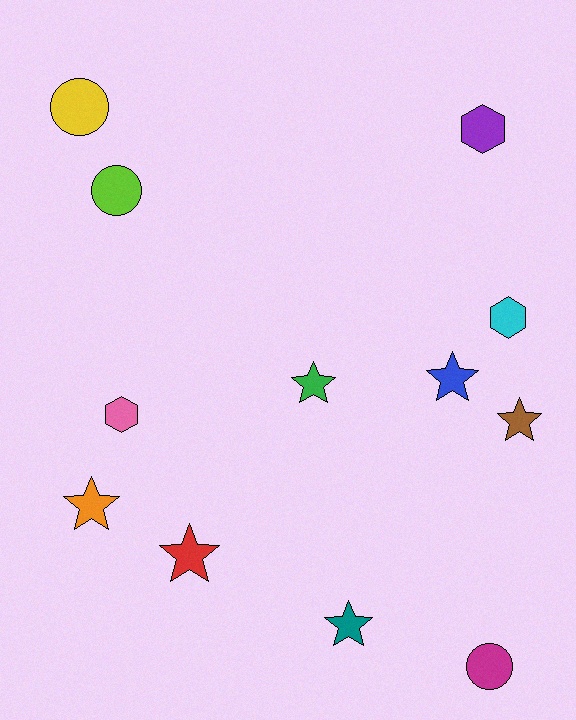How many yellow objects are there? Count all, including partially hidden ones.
There is 1 yellow object.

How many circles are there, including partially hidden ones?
There are 3 circles.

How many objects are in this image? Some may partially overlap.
There are 12 objects.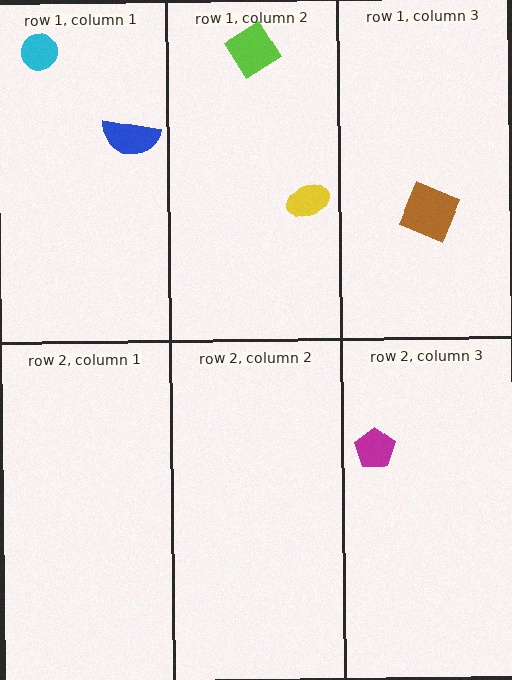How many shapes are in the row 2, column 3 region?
1.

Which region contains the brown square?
The row 1, column 3 region.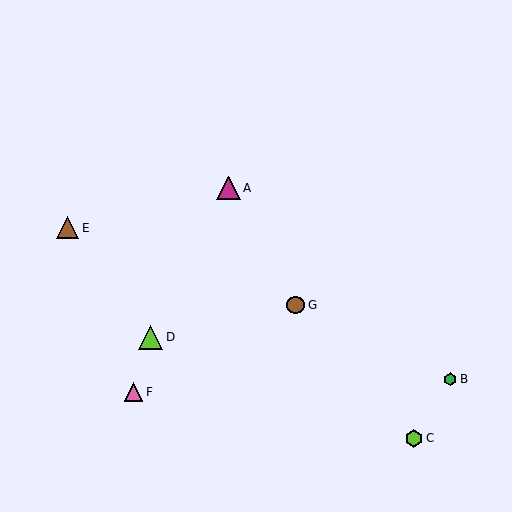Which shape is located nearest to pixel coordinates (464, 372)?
The green hexagon (labeled B) at (450, 379) is nearest to that location.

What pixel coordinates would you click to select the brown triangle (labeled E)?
Click at (68, 228) to select the brown triangle E.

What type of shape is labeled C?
Shape C is a lime hexagon.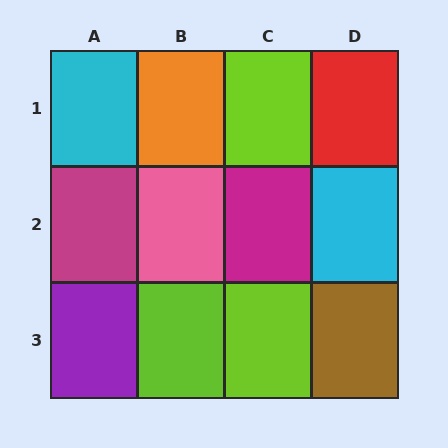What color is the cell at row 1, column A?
Cyan.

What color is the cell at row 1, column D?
Red.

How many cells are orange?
1 cell is orange.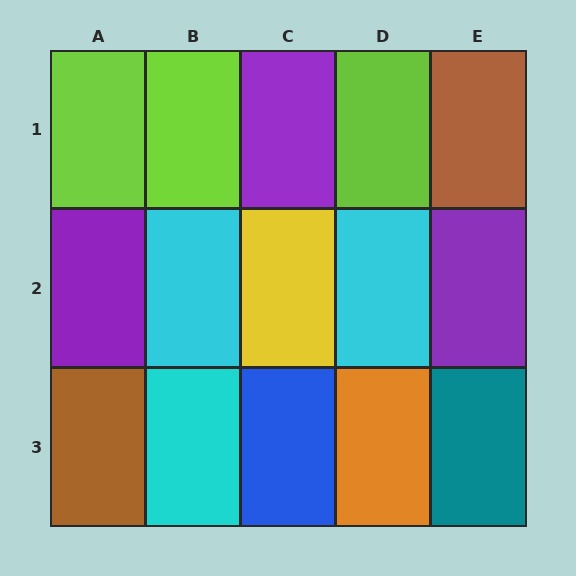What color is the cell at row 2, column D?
Cyan.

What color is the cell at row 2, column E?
Purple.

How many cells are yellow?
1 cell is yellow.